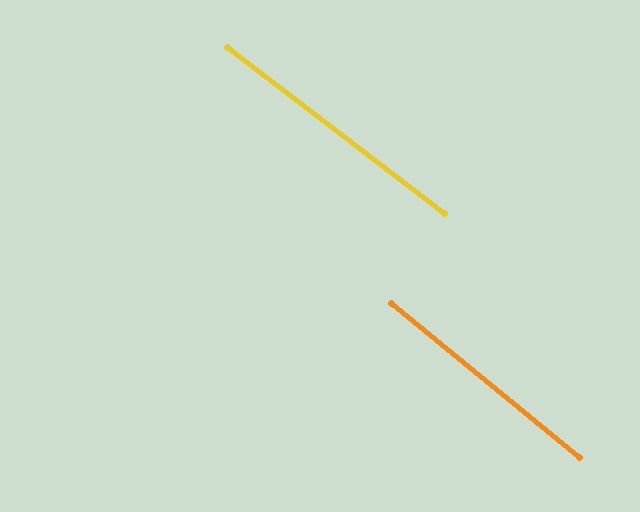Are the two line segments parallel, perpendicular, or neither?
Parallel — their directions differ by only 1.8°.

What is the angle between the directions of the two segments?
Approximately 2 degrees.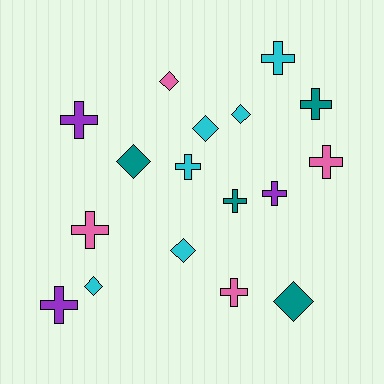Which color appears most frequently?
Cyan, with 6 objects.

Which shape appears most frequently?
Cross, with 10 objects.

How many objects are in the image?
There are 17 objects.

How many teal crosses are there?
There are 2 teal crosses.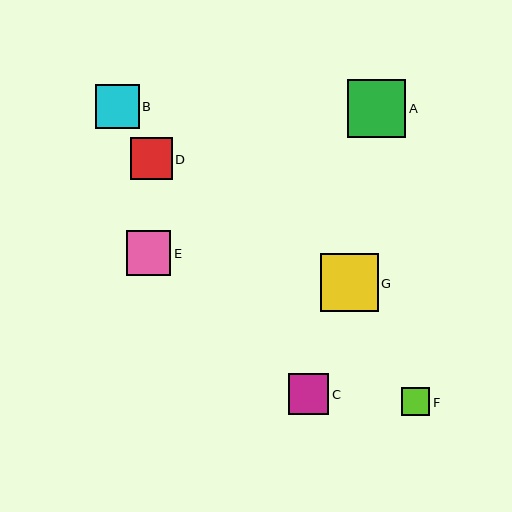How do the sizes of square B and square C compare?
Square B and square C are approximately the same size.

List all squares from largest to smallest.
From largest to smallest: A, G, E, B, D, C, F.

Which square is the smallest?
Square F is the smallest with a size of approximately 29 pixels.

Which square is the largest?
Square A is the largest with a size of approximately 58 pixels.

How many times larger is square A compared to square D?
Square A is approximately 1.4 times the size of square D.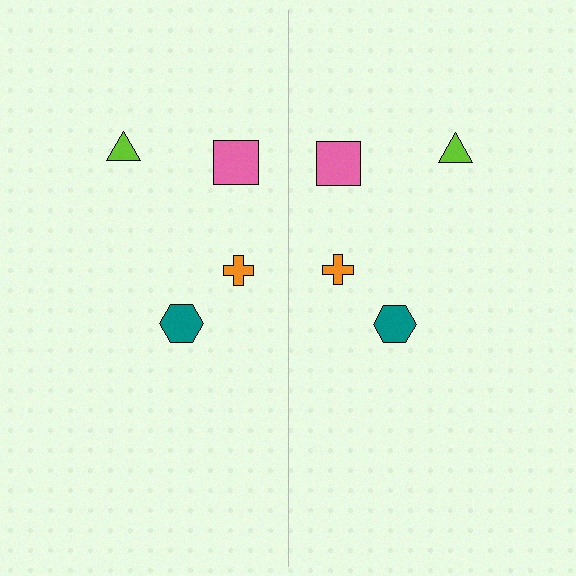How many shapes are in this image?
There are 8 shapes in this image.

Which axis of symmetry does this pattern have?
The pattern has a vertical axis of symmetry running through the center of the image.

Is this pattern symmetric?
Yes, this pattern has bilateral (reflection) symmetry.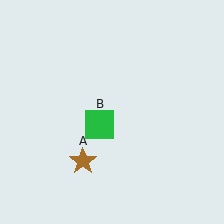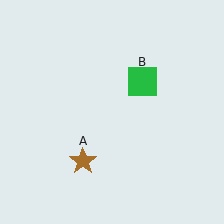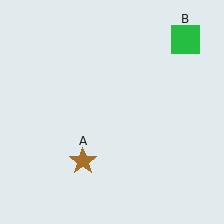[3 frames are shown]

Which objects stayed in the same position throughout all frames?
Brown star (object A) remained stationary.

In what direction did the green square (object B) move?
The green square (object B) moved up and to the right.